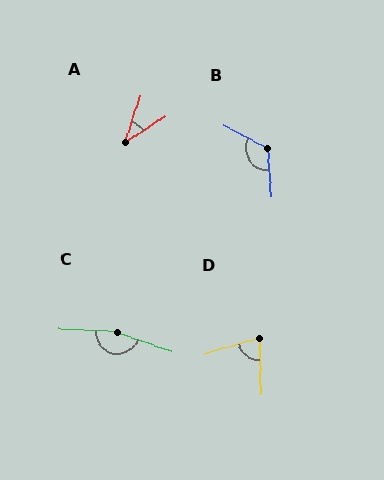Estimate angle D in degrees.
Approximately 75 degrees.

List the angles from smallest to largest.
A (38°), D (75°), B (121°), C (164°).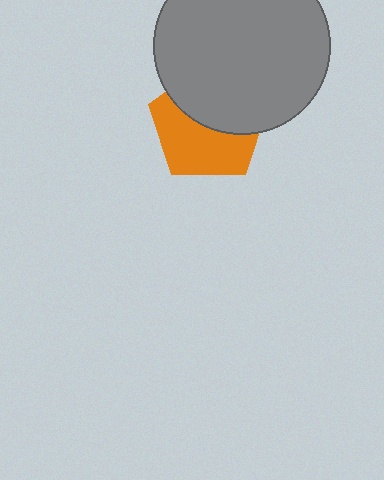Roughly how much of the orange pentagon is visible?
About half of it is visible (roughly 52%).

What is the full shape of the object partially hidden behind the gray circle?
The partially hidden object is an orange pentagon.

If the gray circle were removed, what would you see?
You would see the complete orange pentagon.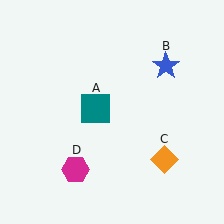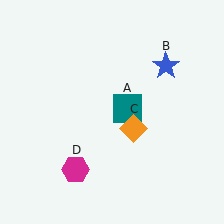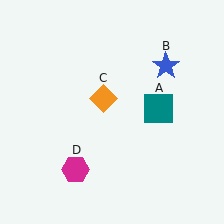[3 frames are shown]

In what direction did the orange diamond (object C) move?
The orange diamond (object C) moved up and to the left.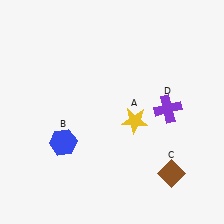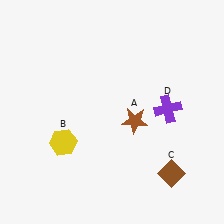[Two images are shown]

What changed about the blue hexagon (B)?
In Image 1, B is blue. In Image 2, it changed to yellow.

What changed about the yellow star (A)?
In Image 1, A is yellow. In Image 2, it changed to brown.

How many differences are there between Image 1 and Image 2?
There are 2 differences between the two images.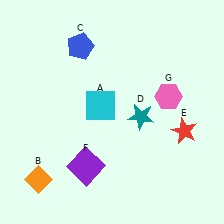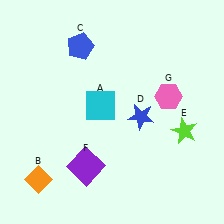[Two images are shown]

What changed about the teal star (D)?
In Image 1, D is teal. In Image 2, it changed to blue.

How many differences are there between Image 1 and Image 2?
There are 2 differences between the two images.